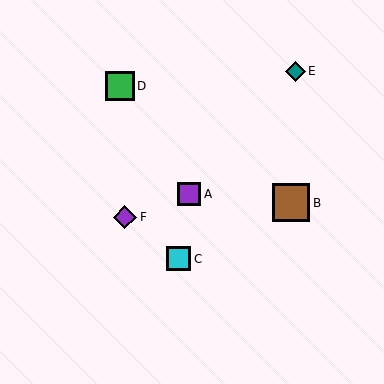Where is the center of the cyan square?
The center of the cyan square is at (179, 259).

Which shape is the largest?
The brown square (labeled B) is the largest.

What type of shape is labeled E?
Shape E is a teal diamond.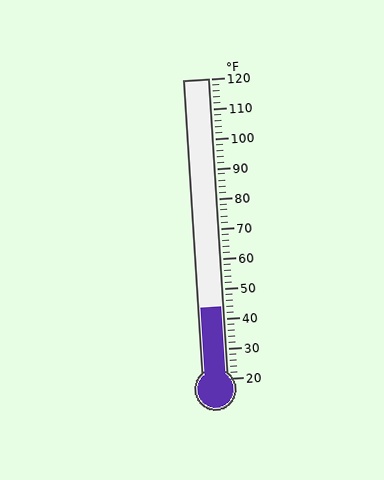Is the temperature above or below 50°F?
The temperature is below 50°F.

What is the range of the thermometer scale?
The thermometer scale ranges from 20°F to 120°F.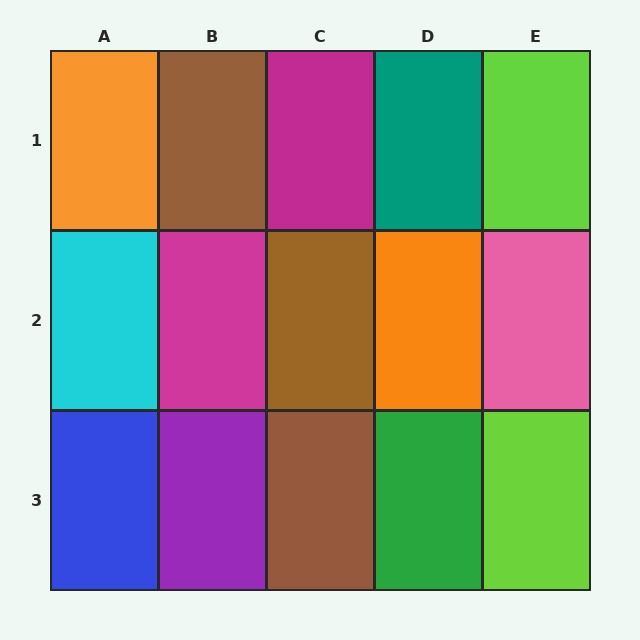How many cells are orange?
2 cells are orange.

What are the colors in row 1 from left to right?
Orange, brown, magenta, teal, lime.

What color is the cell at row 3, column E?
Lime.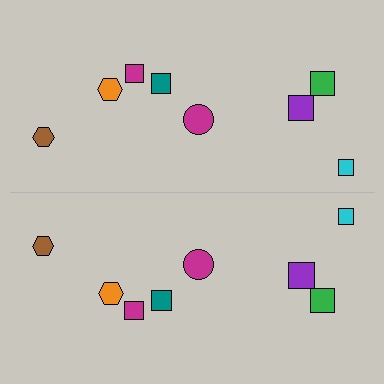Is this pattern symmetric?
Yes, this pattern has bilateral (reflection) symmetry.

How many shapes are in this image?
There are 16 shapes in this image.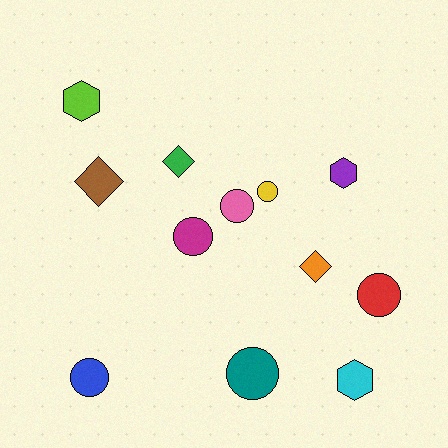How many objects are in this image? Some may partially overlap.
There are 12 objects.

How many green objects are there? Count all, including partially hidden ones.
There is 1 green object.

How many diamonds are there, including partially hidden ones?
There are 3 diamonds.